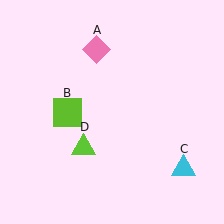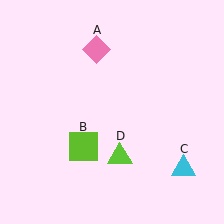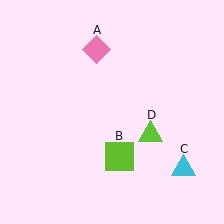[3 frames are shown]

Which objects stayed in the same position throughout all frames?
Pink diamond (object A) and cyan triangle (object C) remained stationary.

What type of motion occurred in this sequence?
The lime square (object B), lime triangle (object D) rotated counterclockwise around the center of the scene.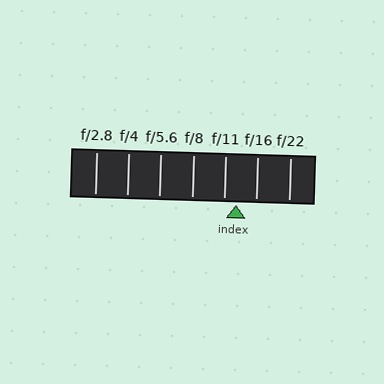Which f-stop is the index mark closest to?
The index mark is closest to f/11.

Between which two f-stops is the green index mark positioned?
The index mark is between f/11 and f/16.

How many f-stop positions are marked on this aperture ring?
There are 7 f-stop positions marked.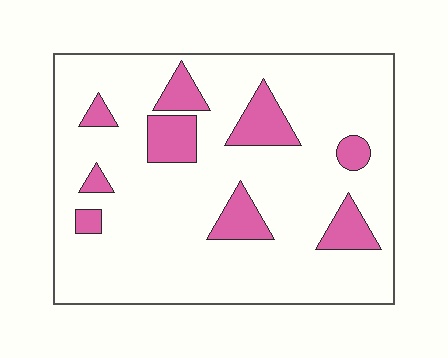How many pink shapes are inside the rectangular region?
9.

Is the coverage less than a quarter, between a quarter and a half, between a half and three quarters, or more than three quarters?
Less than a quarter.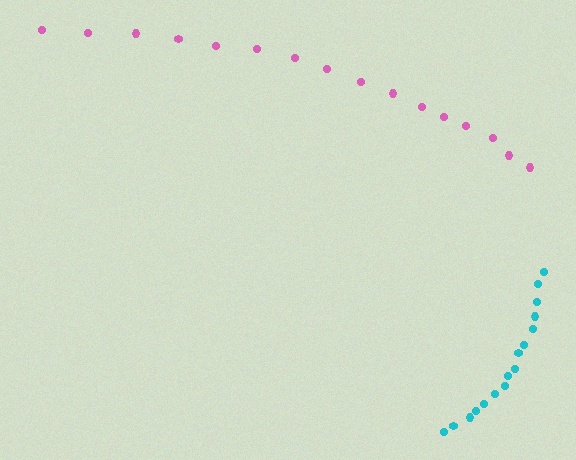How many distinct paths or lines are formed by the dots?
There are 2 distinct paths.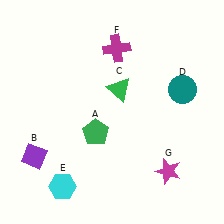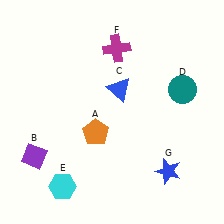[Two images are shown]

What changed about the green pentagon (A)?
In Image 1, A is green. In Image 2, it changed to orange.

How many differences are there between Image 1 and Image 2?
There are 3 differences between the two images.